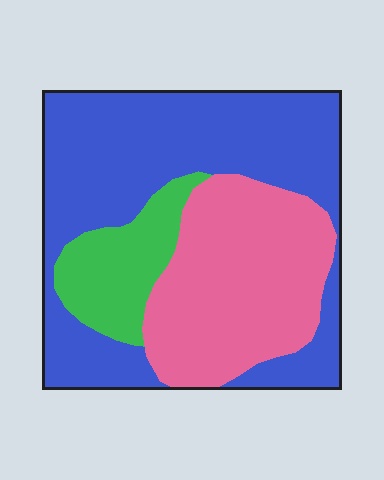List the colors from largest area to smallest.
From largest to smallest: blue, pink, green.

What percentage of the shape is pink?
Pink takes up about one third (1/3) of the shape.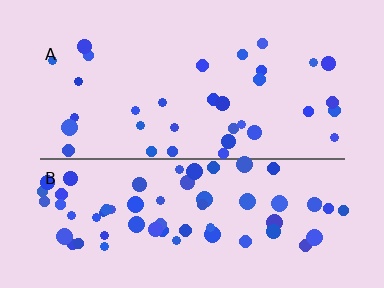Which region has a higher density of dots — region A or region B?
B (the bottom).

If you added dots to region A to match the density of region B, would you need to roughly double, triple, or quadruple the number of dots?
Approximately double.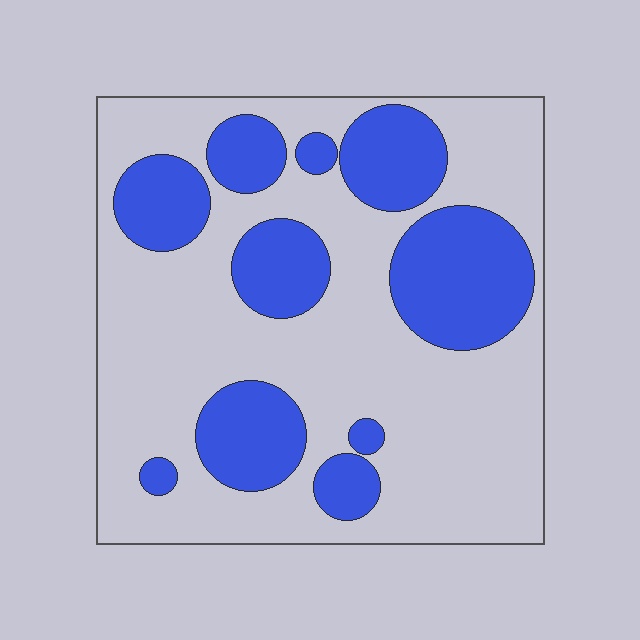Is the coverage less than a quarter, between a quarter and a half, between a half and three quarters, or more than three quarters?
Between a quarter and a half.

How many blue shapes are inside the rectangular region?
10.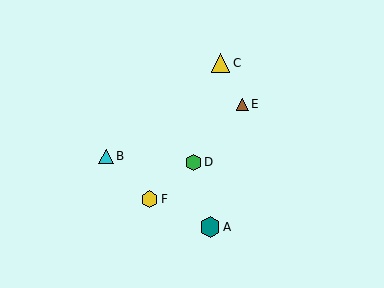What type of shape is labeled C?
Shape C is a yellow triangle.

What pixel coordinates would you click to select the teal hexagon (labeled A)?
Click at (210, 227) to select the teal hexagon A.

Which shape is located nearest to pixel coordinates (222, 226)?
The teal hexagon (labeled A) at (210, 227) is nearest to that location.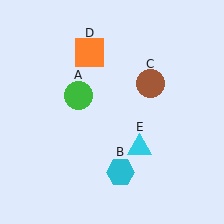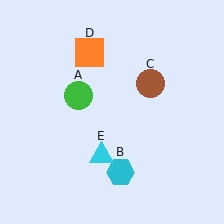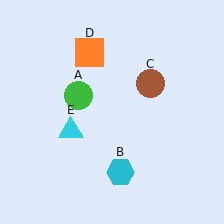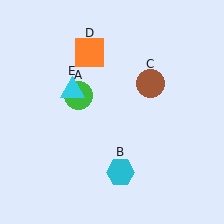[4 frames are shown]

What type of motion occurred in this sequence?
The cyan triangle (object E) rotated clockwise around the center of the scene.